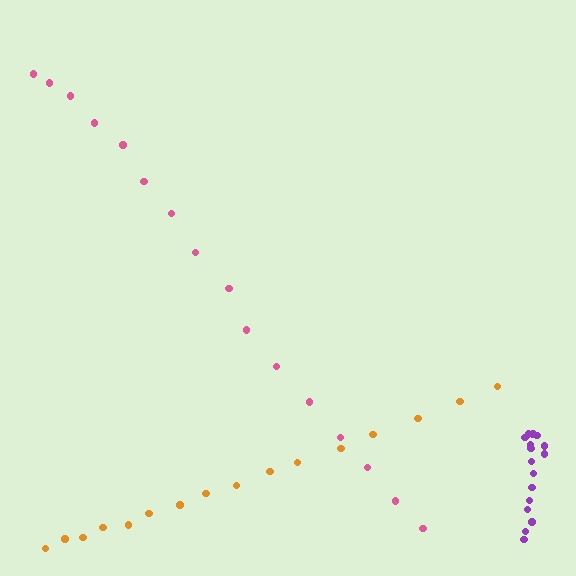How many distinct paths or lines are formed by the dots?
There are 3 distinct paths.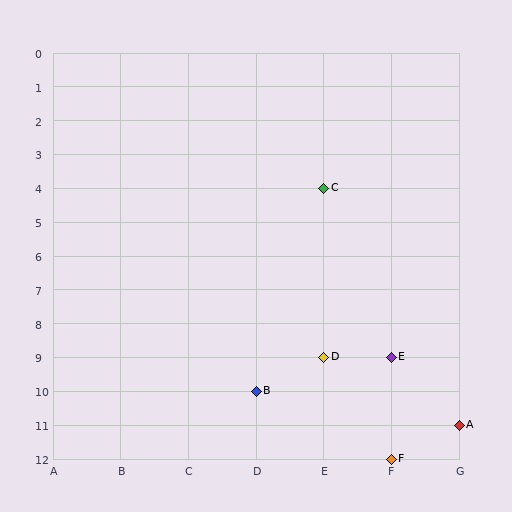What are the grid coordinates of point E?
Point E is at grid coordinates (F, 9).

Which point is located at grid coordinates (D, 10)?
Point B is at (D, 10).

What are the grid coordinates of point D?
Point D is at grid coordinates (E, 9).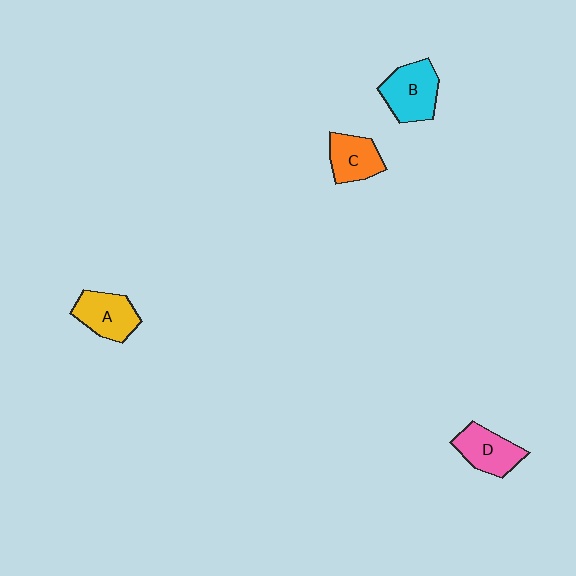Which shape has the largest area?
Shape B (cyan).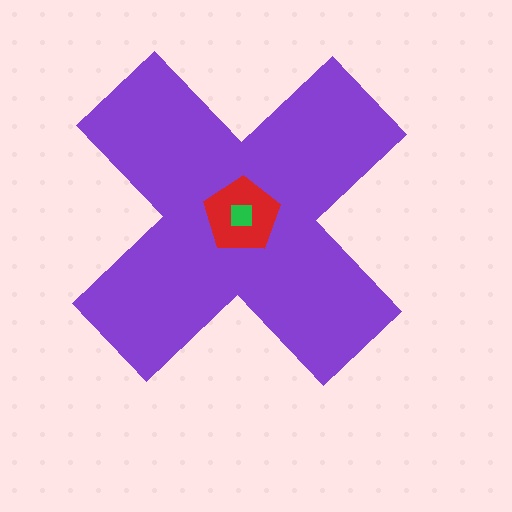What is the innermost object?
The green square.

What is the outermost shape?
The purple cross.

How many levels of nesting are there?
3.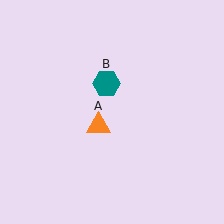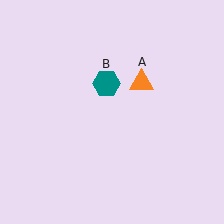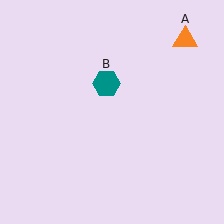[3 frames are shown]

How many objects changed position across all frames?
1 object changed position: orange triangle (object A).